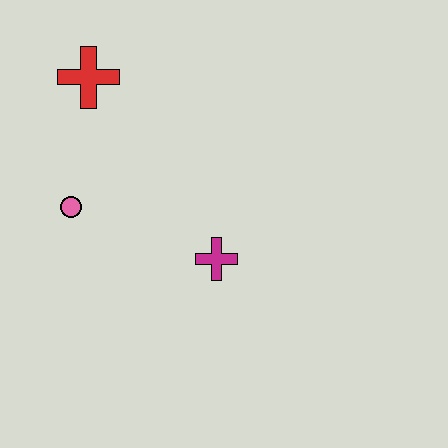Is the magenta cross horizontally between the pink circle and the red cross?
No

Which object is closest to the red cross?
The pink circle is closest to the red cross.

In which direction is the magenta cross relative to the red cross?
The magenta cross is below the red cross.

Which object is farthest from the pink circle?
The magenta cross is farthest from the pink circle.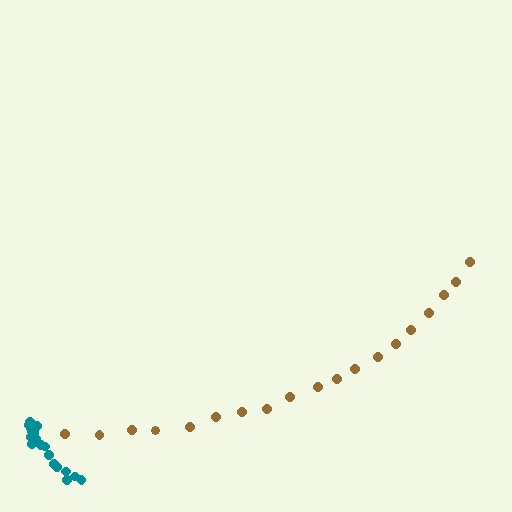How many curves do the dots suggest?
There are 2 distinct paths.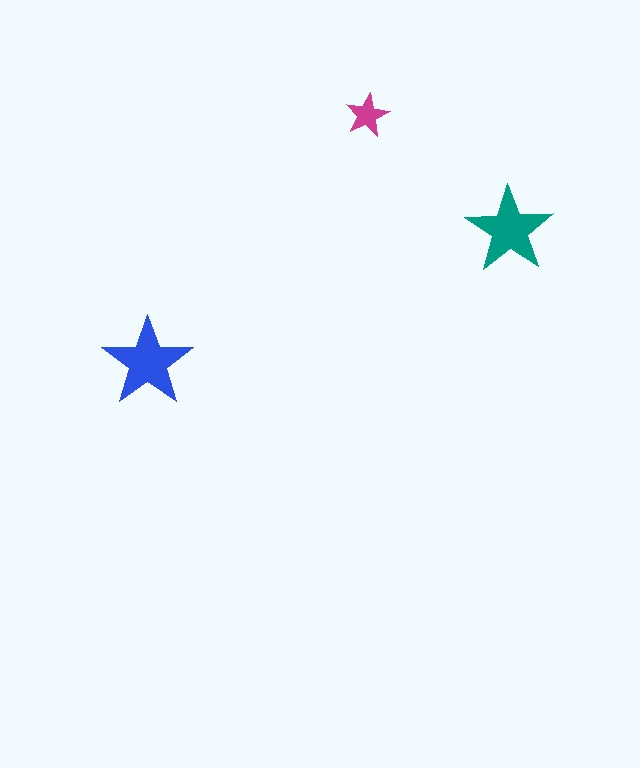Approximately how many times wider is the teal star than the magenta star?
About 2 times wider.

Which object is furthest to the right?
The teal star is rightmost.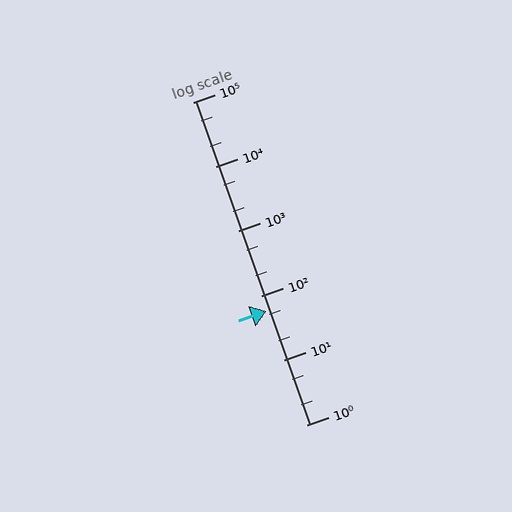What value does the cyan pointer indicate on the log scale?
The pointer indicates approximately 58.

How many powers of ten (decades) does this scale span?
The scale spans 5 decades, from 1 to 100000.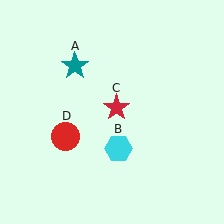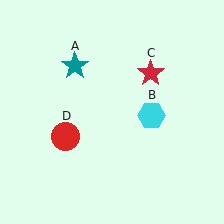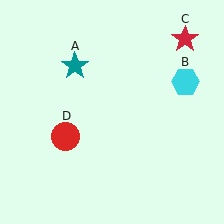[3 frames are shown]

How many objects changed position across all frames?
2 objects changed position: cyan hexagon (object B), red star (object C).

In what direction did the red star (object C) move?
The red star (object C) moved up and to the right.